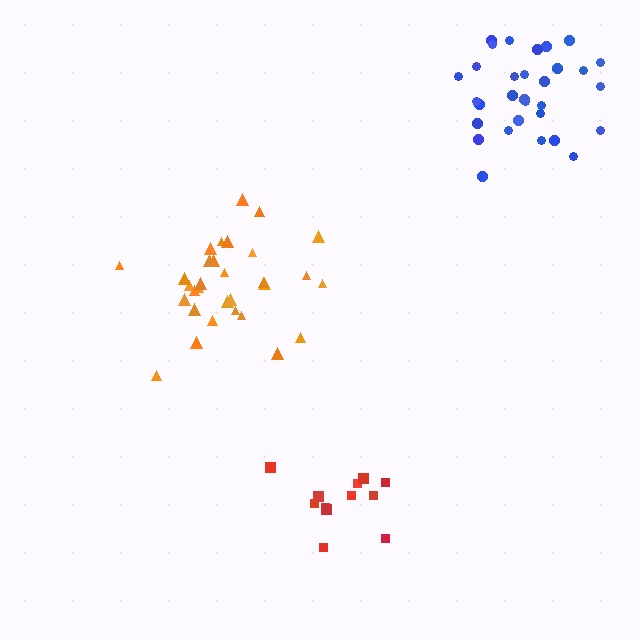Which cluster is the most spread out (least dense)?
Blue.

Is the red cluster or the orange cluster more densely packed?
Red.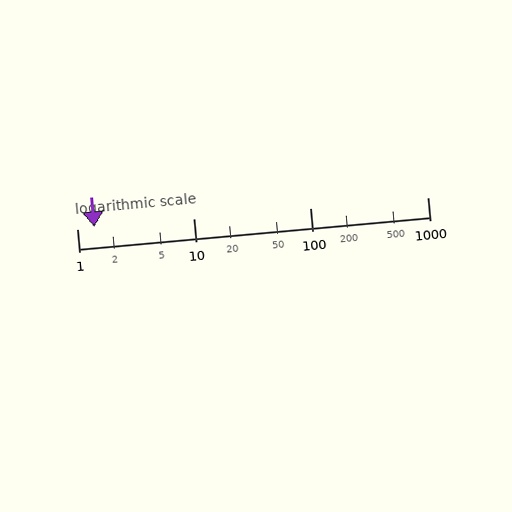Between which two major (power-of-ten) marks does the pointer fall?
The pointer is between 1 and 10.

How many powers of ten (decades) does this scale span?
The scale spans 3 decades, from 1 to 1000.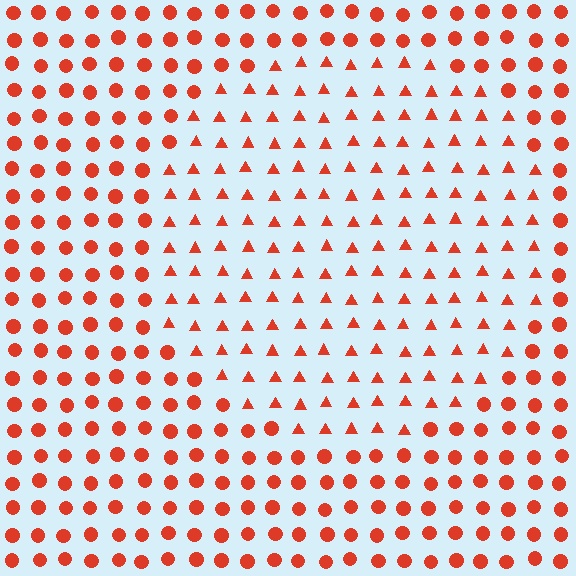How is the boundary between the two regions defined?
The boundary is defined by a change in element shape: triangles inside vs. circles outside. All elements share the same color and spacing.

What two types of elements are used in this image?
The image uses triangles inside the circle region and circles outside it.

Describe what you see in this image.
The image is filled with small red elements arranged in a uniform grid. A circle-shaped region contains triangles, while the surrounding area contains circles. The boundary is defined purely by the change in element shape.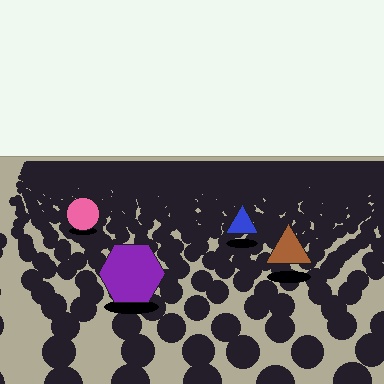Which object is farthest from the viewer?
The pink circle is farthest from the viewer. It appears smaller and the ground texture around it is denser.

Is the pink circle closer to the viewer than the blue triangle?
No. The blue triangle is closer — you can tell from the texture gradient: the ground texture is coarser near it.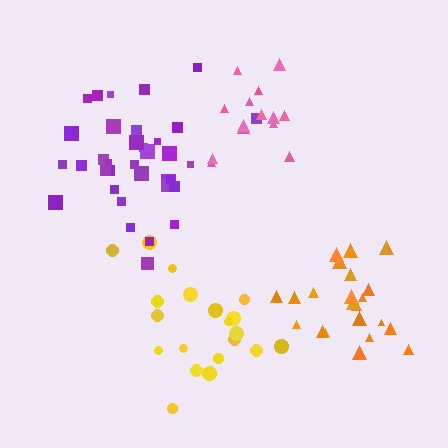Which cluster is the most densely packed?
Orange.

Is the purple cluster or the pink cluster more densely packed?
Purple.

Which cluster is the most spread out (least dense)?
Yellow.